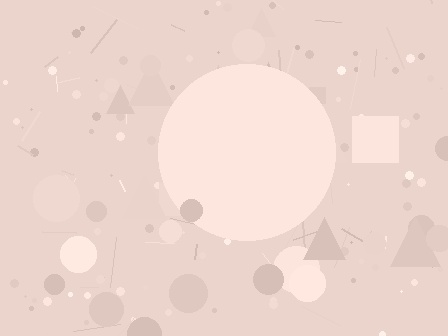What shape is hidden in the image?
A circle is hidden in the image.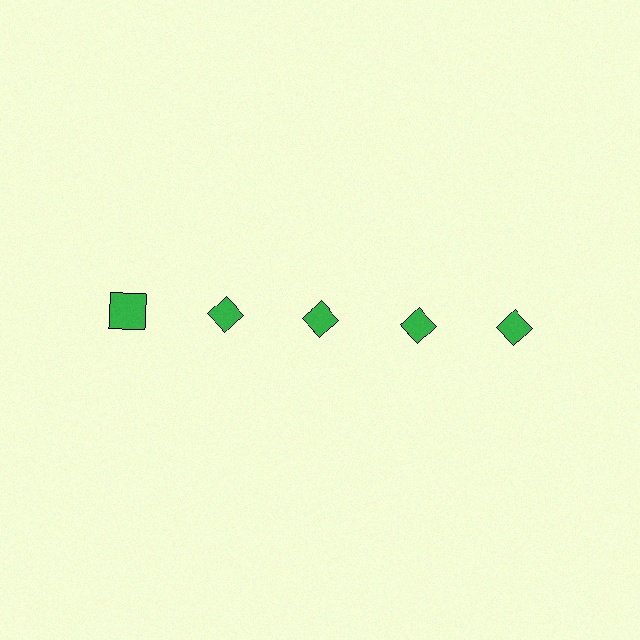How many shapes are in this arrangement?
There are 5 shapes arranged in a grid pattern.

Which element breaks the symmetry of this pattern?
The green square in the top row, leftmost column breaks the symmetry. All other shapes are green diamonds.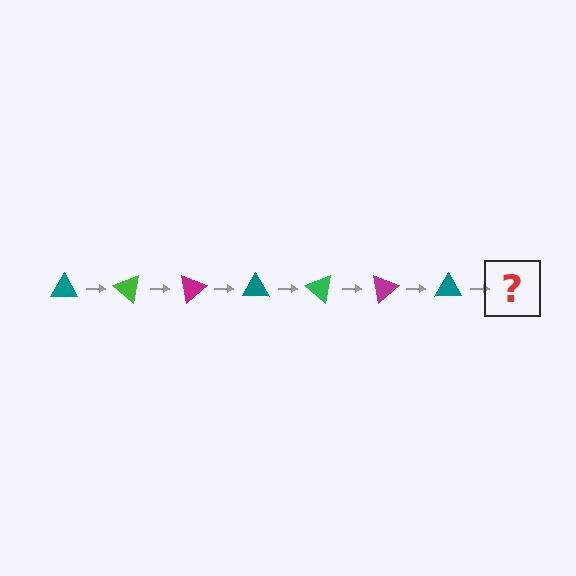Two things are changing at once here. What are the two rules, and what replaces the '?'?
The two rules are that it rotates 40 degrees each step and the color cycles through teal, green, and magenta. The '?' should be a green triangle, rotated 280 degrees from the start.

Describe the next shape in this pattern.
It should be a green triangle, rotated 280 degrees from the start.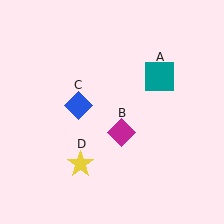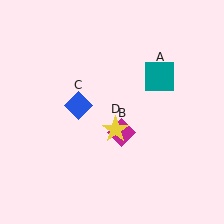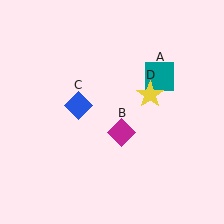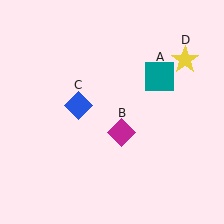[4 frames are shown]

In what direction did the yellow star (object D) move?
The yellow star (object D) moved up and to the right.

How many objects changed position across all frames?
1 object changed position: yellow star (object D).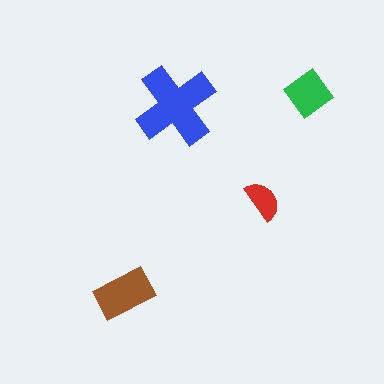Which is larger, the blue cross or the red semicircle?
The blue cross.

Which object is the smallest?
The red semicircle.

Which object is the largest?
The blue cross.